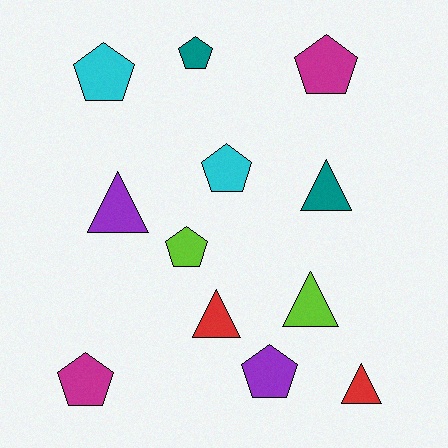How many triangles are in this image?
There are 5 triangles.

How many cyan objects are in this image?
There are 2 cyan objects.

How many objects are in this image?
There are 12 objects.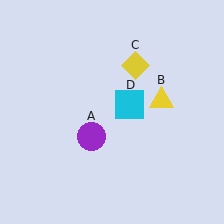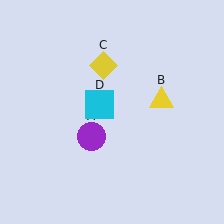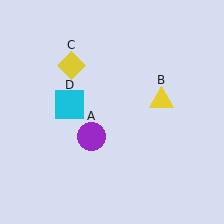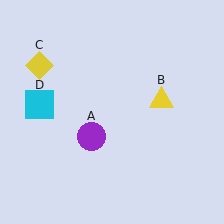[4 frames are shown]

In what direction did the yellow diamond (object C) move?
The yellow diamond (object C) moved left.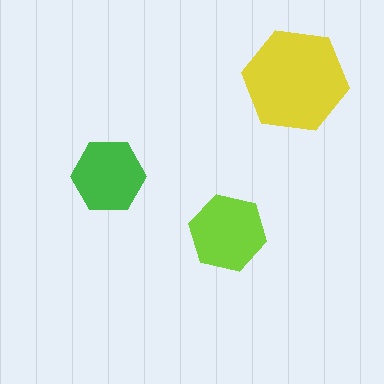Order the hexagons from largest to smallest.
the yellow one, the lime one, the green one.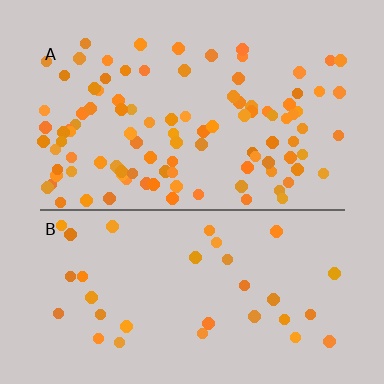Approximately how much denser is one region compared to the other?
Approximately 3.1× — region A over region B.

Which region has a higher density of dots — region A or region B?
A (the top).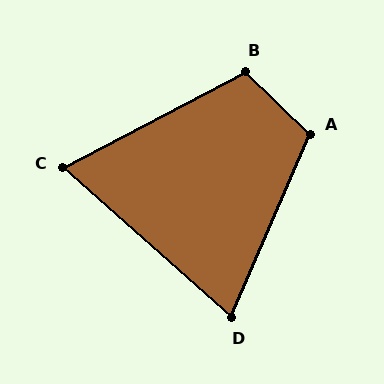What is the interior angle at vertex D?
Approximately 72 degrees (acute).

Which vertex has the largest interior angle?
A, at approximately 111 degrees.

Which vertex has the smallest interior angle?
C, at approximately 69 degrees.